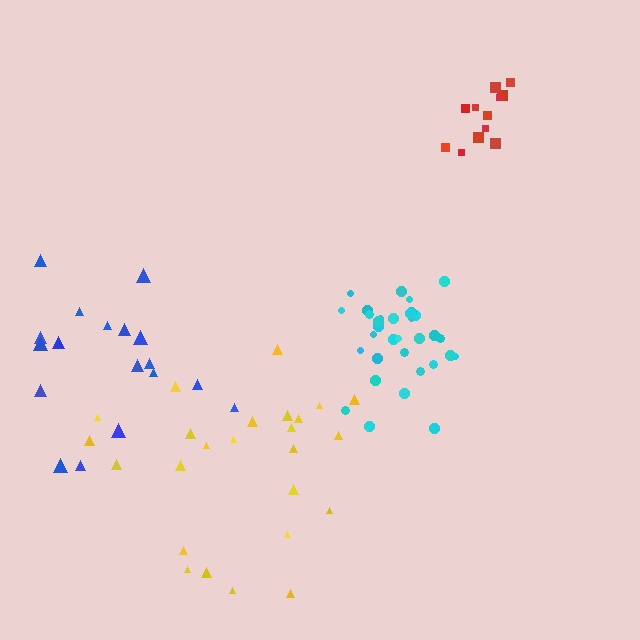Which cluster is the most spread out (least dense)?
Yellow.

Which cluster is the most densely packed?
Red.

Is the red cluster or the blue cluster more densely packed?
Red.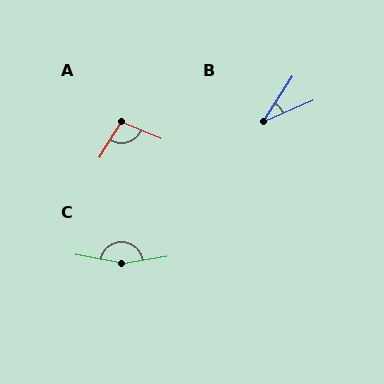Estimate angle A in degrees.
Approximately 99 degrees.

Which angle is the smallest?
B, at approximately 34 degrees.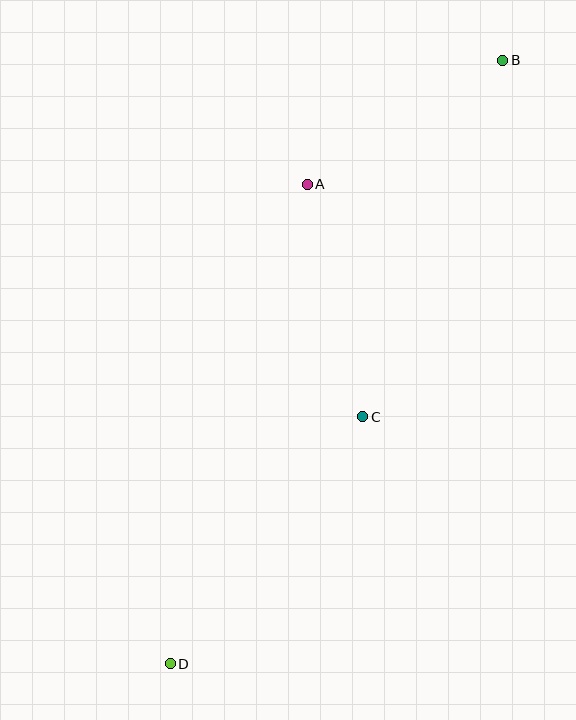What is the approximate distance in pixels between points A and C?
The distance between A and C is approximately 239 pixels.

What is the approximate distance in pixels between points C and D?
The distance between C and D is approximately 313 pixels.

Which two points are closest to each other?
Points A and B are closest to each other.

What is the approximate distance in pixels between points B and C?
The distance between B and C is approximately 383 pixels.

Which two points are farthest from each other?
Points B and D are farthest from each other.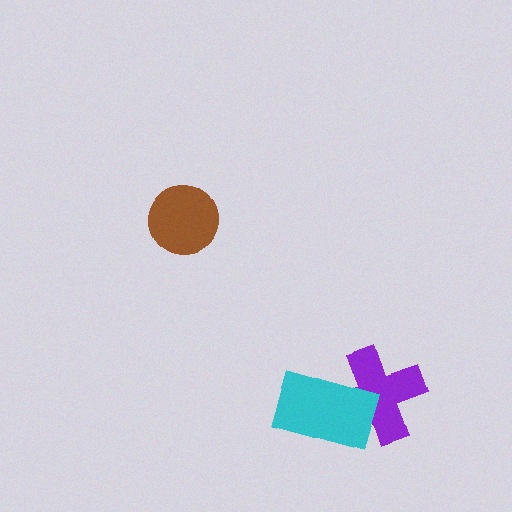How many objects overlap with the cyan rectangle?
1 object overlaps with the cyan rectangle.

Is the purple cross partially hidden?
Yes, it is partially covered by another shape.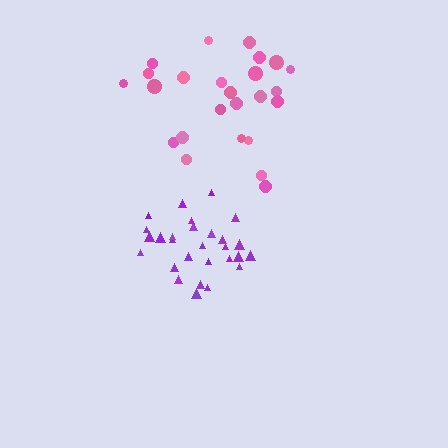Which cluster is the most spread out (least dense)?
Pink.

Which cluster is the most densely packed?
Purple.